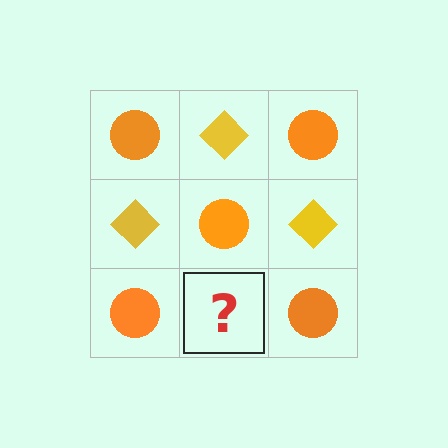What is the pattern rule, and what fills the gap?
The rule is that it alternates orange circle and yellow diamond in a checkerboard pattern. The gap should be filled with a yellow diamond.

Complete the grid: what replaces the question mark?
The question mark should be replaced with a yellow diamond.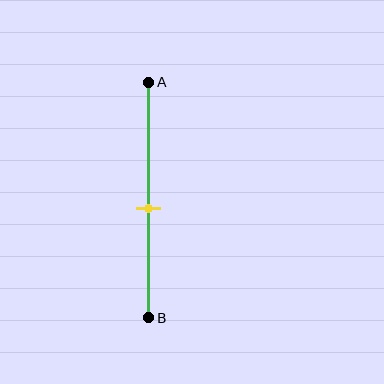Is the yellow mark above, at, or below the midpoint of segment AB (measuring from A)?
The yellow mark is below the midpoint of segment AB.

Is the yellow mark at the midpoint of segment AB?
No, the mark is at about 55% from A, not at the 50% midpoint.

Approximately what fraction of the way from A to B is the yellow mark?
The yellow mark is approximately 55% of the way from A to B.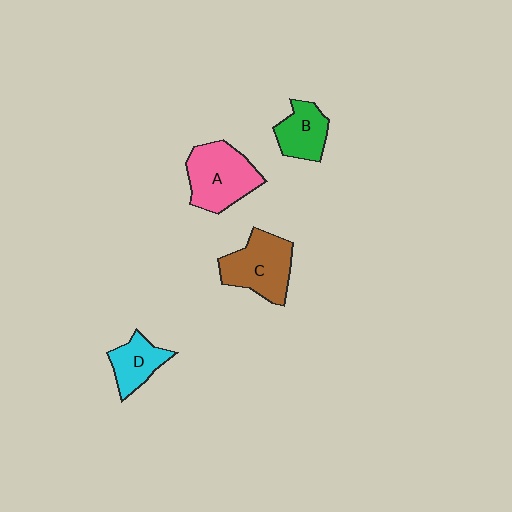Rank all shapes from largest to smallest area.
From largest to smallest: A (pink), C (brown), B (green), D (cyan).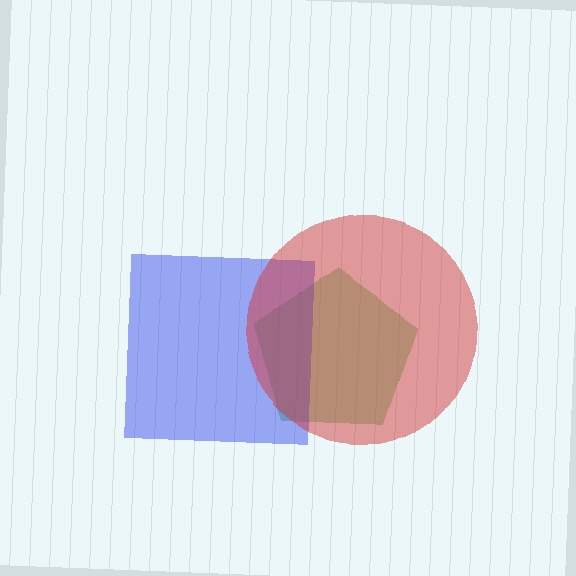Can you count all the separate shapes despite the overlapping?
Yes, there are 3 separate shapes.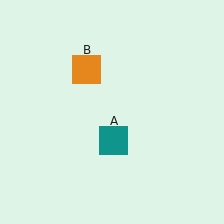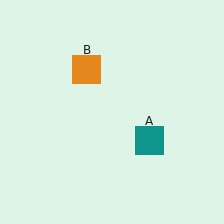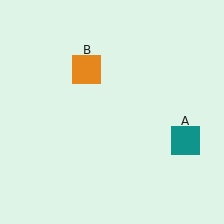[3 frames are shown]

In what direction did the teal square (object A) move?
The teal square (object A) moved right.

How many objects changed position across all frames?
1 object changed position: teal square (object A).